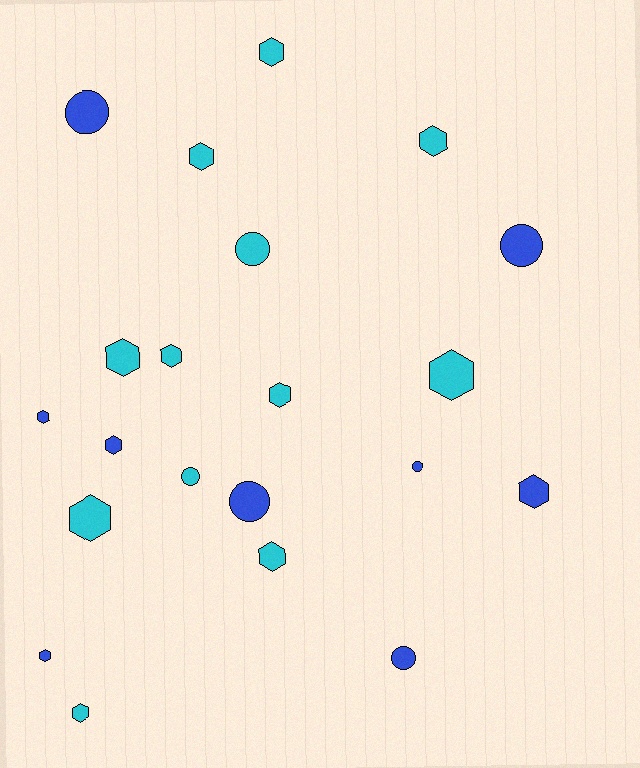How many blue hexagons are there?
There are 4 blue hexagons.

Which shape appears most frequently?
Hexagon, with 14 objects.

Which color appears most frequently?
Cyan, with 12 objects.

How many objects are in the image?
There are 21 objects.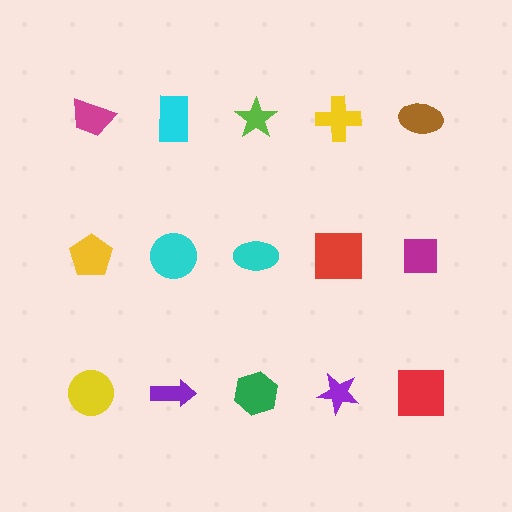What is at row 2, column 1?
A yellow pentagon.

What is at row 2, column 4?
A red square.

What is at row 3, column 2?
A purple arrow.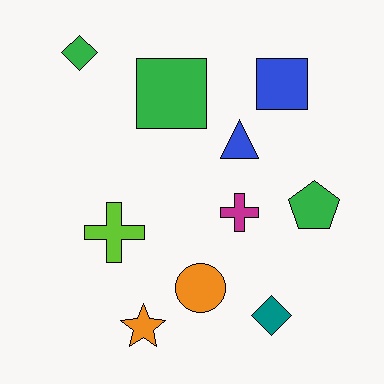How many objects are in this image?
There are 10 objects.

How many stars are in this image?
There is 1 star.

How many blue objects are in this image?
There are 2 blue objects.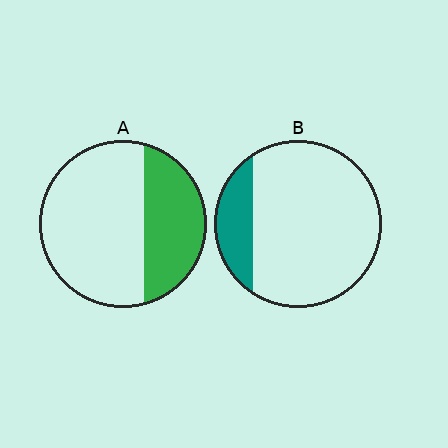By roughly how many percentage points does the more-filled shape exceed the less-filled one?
By roughly 15 percentage points (A over B).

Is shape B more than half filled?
No.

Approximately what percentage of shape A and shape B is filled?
A is approximately 35% and B is approximately 20%.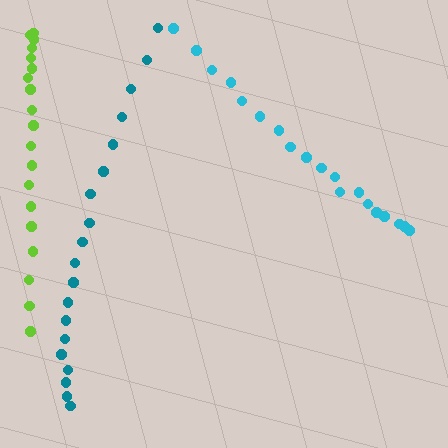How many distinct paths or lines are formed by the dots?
There are 3 distinct paths.